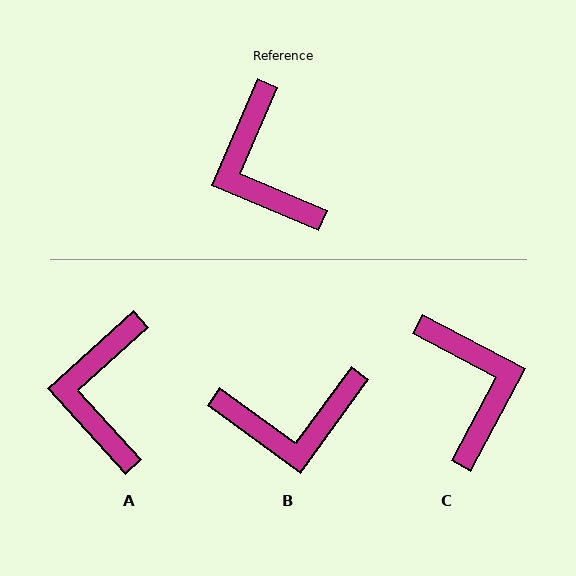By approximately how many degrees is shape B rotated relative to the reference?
Approximately 77 degrees counter-clockwise.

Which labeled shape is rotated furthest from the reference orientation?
C, about 175 degrees away.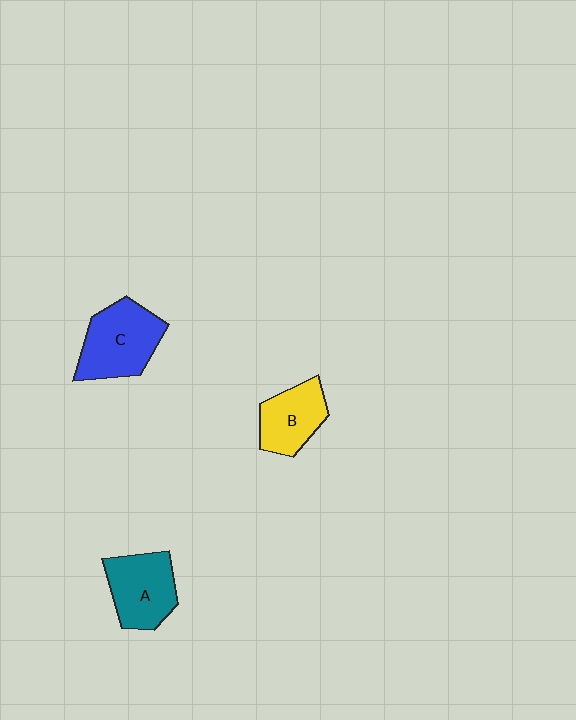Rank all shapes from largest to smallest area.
From largest to smallest: C (blue), A (teal), B (yellow).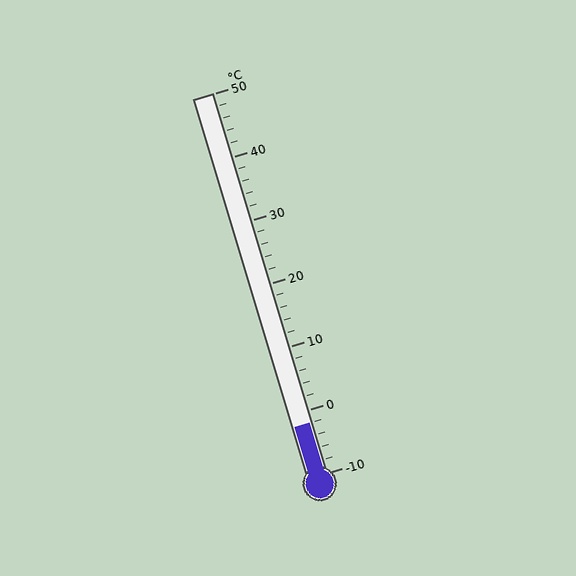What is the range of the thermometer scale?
The thermometer scale ranges from -10°C to 50°C.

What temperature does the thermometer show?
The thermometer shows approximately -2°C.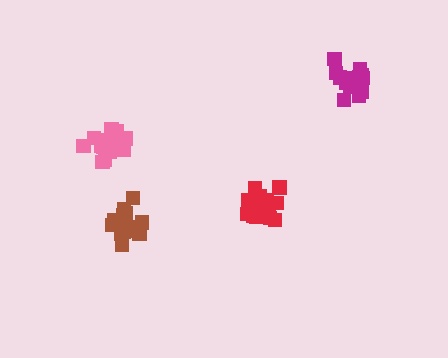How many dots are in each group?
Group 1: 14 dots, Group 2: 17 dots, Group 3: 19 dots, Group 4: 16 dots (66 total).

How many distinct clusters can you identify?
There are 4 distinct clusters.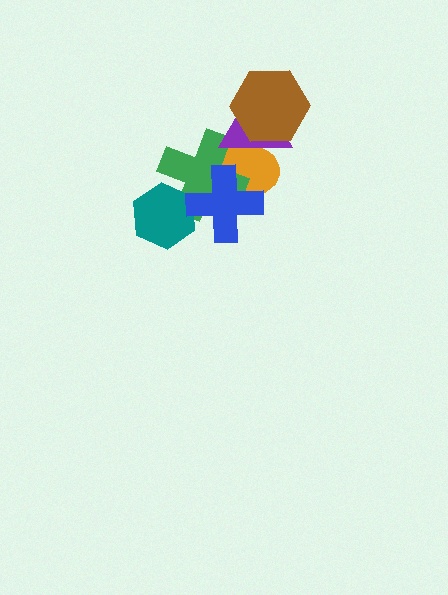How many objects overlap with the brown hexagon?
2 objects overlap with the brown hexagon.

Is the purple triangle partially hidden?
Yes, it is partially covered by another shape.